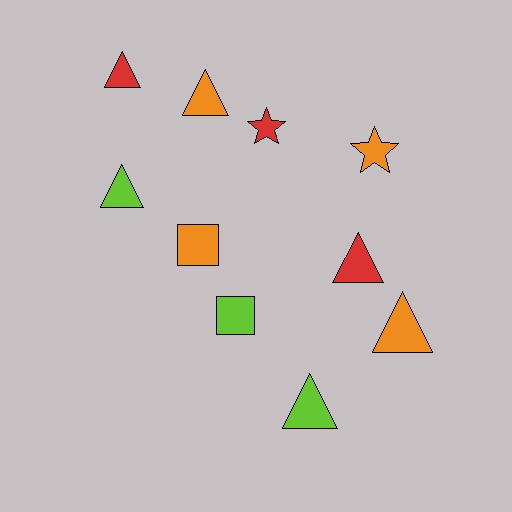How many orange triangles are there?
There are 2 orange triangles.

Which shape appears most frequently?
Triangle, with 6 objects.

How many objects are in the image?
There are 10 objects.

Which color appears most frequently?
Orange, with 4 objects.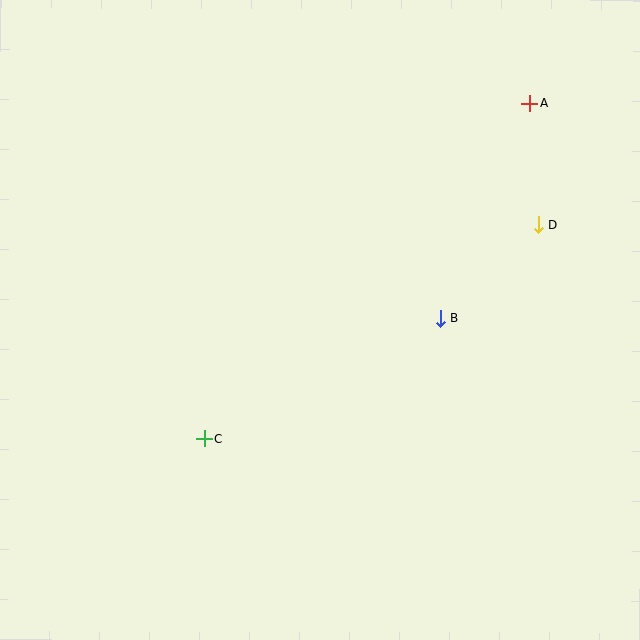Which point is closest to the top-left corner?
Point C is closest to the top-left corner.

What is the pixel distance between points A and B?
The distance between A and B is 233 pixels.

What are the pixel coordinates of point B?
Point B is at (440, 318).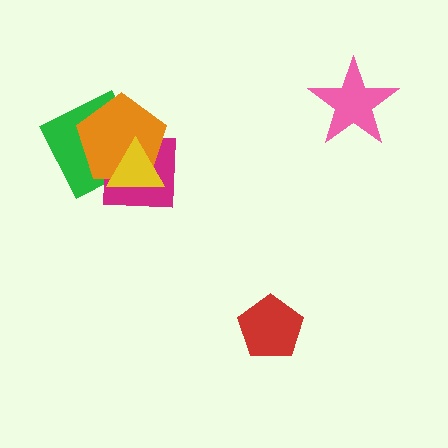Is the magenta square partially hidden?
Yes, it is partially covered by another shape.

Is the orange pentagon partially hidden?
Yes, it is partially covered by another shape.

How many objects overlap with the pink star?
0 objects overlap with the pink star.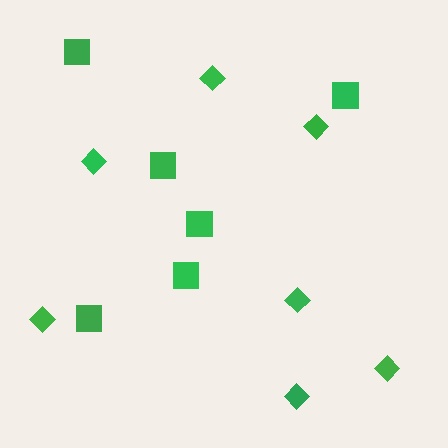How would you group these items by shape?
There are 2 groups: one group of squares (6) and one group of diamonds (7).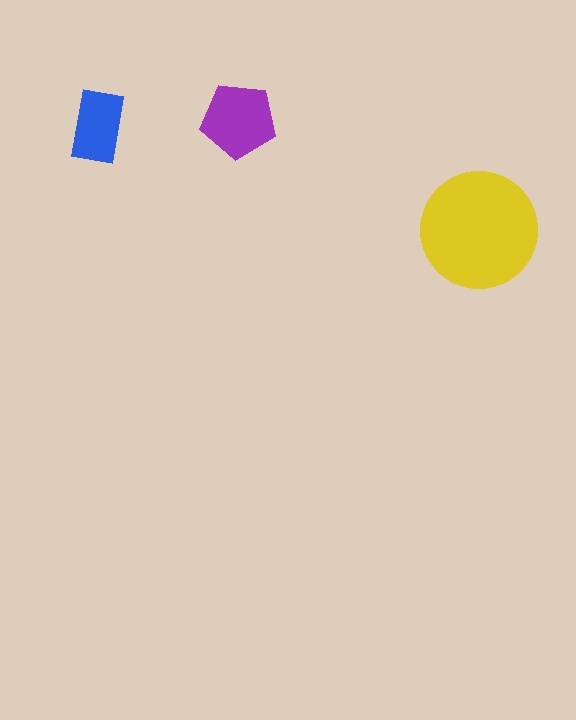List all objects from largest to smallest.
The yellow circle, the purple pentagon, the blue rectangle.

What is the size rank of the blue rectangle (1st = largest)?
3rd.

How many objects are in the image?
There are 3 objects in the image.